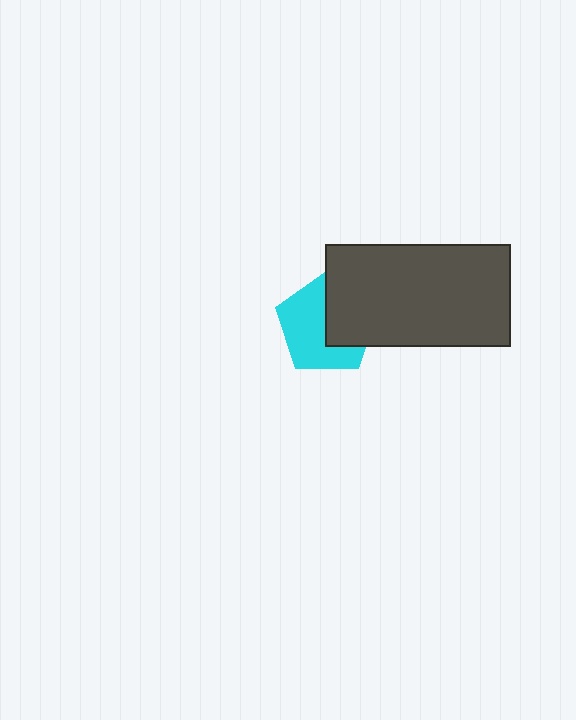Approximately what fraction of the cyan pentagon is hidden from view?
Roughly 41% of the cyan pentagon is hidden behind the dark gray rectangle.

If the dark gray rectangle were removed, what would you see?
You would see the complete cyan pentagon.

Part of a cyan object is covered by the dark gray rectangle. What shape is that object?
It is a pentagon.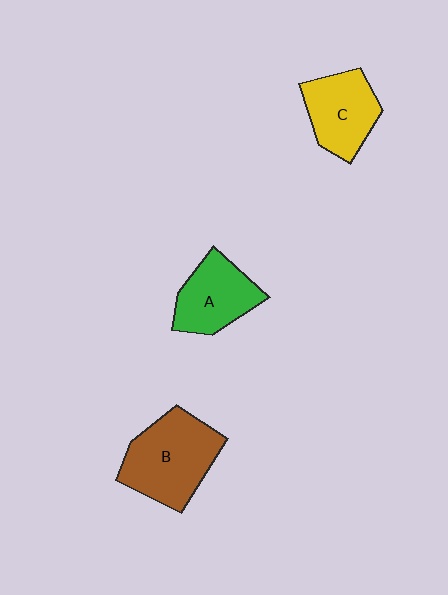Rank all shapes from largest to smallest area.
From largest to smallest: B (brown), C (yellow), A (green).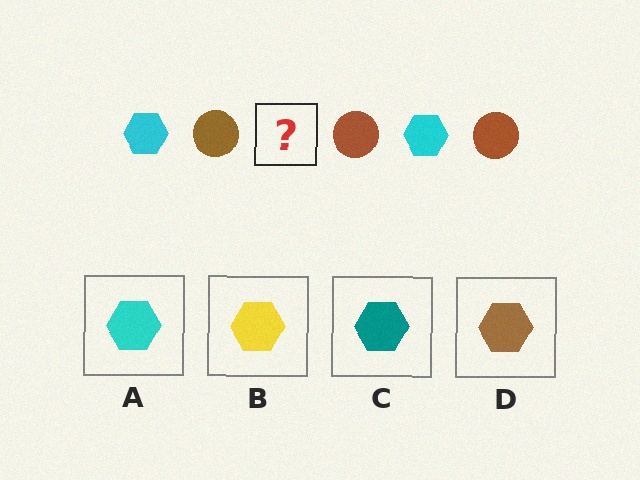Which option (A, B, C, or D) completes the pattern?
A.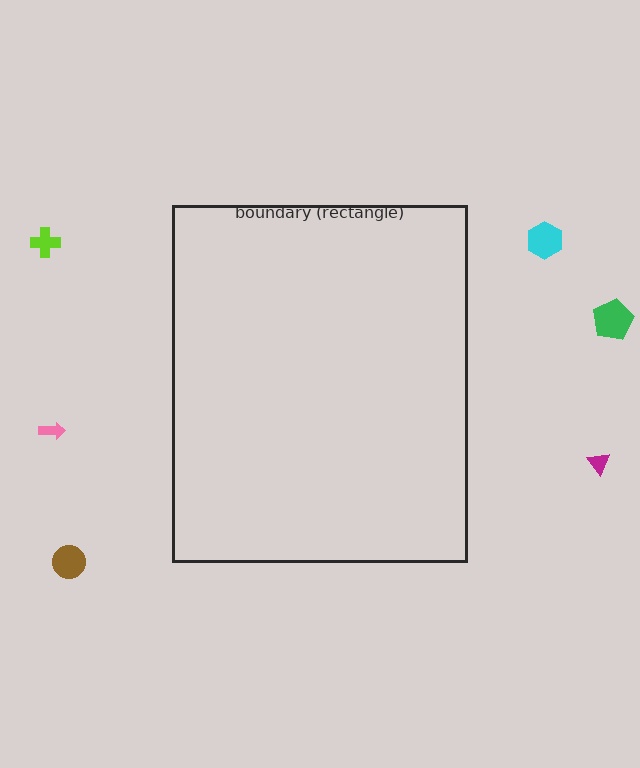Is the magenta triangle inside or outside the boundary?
Outside.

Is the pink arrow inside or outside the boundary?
Outside.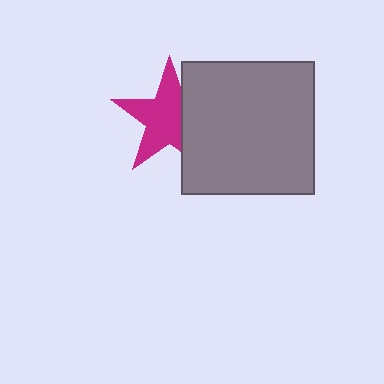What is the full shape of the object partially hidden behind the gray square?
The partially hidden object is a magenta star.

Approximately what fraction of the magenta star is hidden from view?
Roughly 31% of the magenta star is hidden behind the gray square.